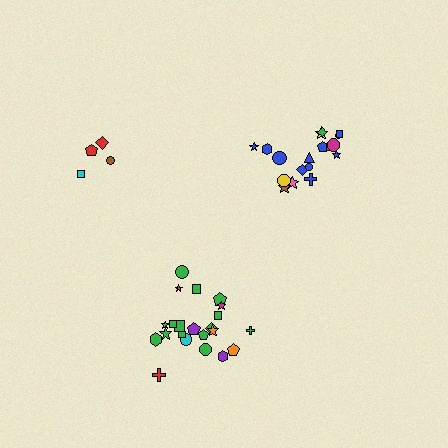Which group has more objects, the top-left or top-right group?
The top-right group.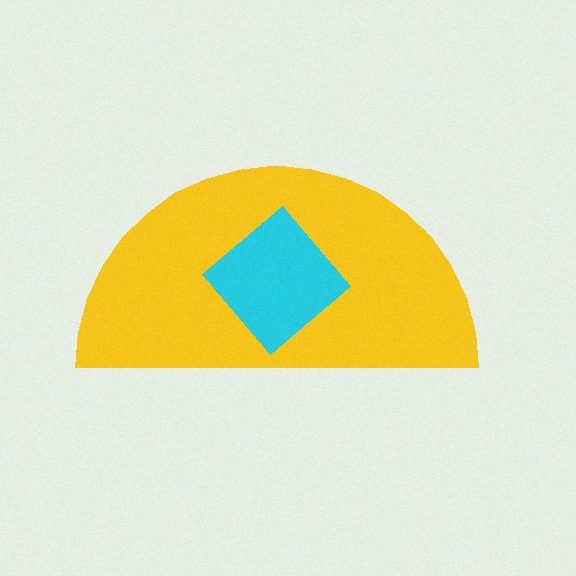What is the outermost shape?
The yellow semicircle.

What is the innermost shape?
The cyan diamond.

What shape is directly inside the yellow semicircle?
The cyan diamond.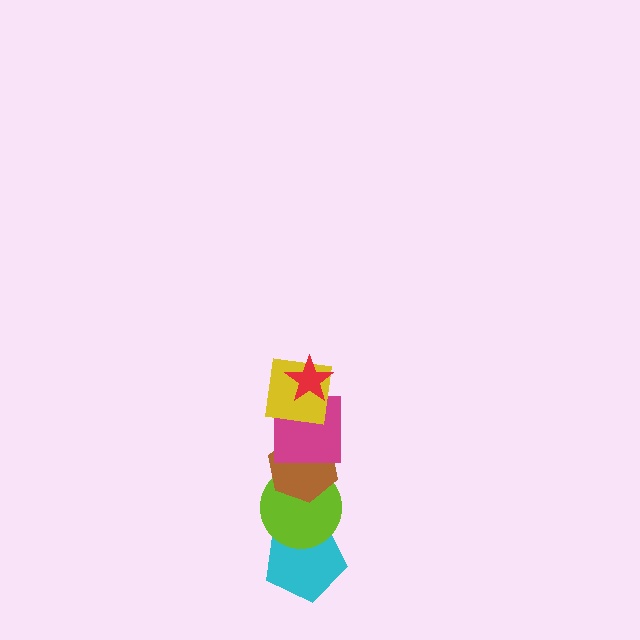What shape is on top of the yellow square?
The red star is on top of the yellow square.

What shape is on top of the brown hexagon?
The magenta square is on top of the brown hexagon.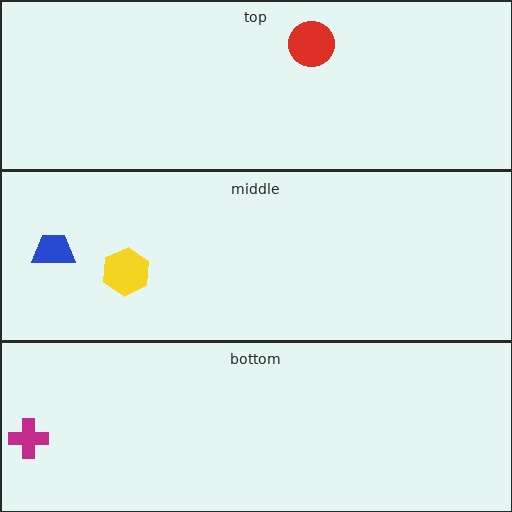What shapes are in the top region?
The red circle.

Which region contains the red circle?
The top region.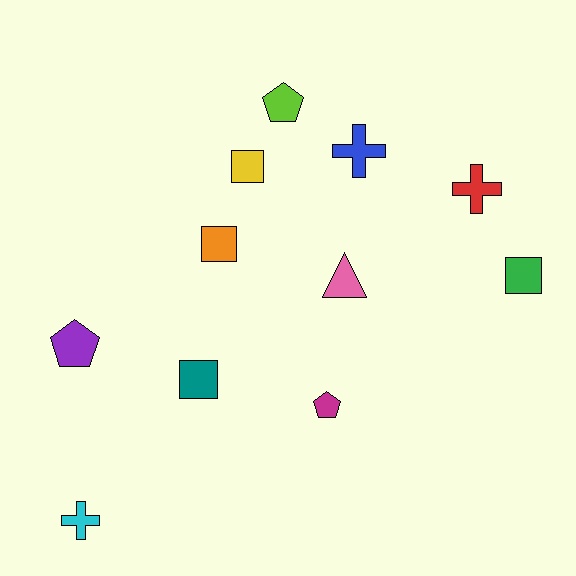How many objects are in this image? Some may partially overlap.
There are 11 objects.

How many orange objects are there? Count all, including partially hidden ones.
There is 1 orange object.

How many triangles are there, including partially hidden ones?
There is 1 triangle.